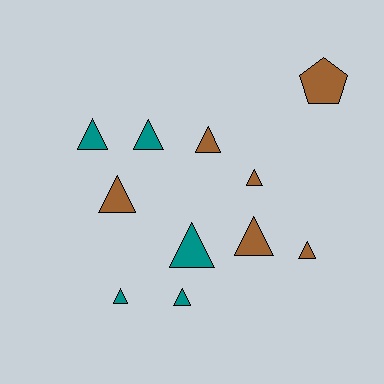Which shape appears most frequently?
Triangle, with 10 objects.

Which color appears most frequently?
Brown, with 6 objects.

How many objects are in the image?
There are 11 objects.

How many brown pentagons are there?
There is 1 brown pentagon.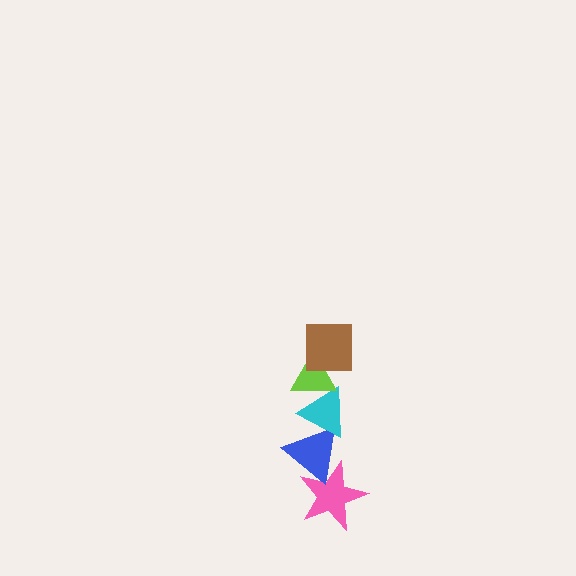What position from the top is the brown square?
The brown square is 1st from the top.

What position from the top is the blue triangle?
The blue triangle is 4th from the top.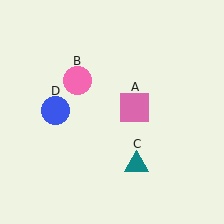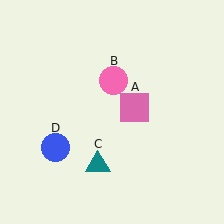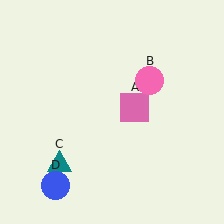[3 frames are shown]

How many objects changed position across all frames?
3 objects changed position: pink circle (object B), teal triangle (object C), blue circle (object D).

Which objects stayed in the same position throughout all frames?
Pink square (object A) remained stationary.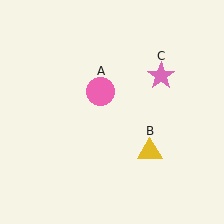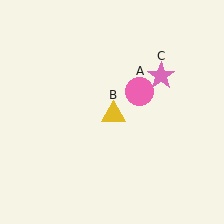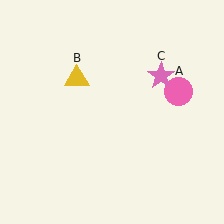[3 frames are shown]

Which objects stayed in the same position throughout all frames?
Pink star (object C) remained stationary.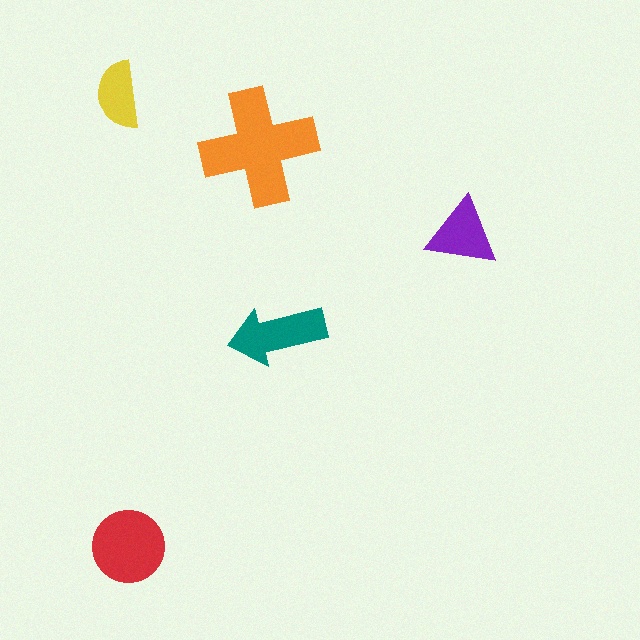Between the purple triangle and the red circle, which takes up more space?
The red circle.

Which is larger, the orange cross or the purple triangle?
The orange cross.